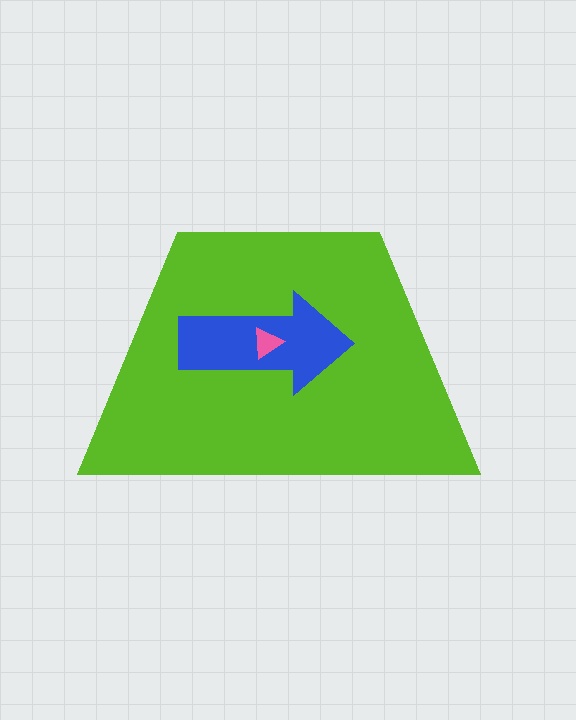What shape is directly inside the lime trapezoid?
The blue arrow.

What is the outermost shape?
The lime trapezoid.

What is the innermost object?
The pink triangle.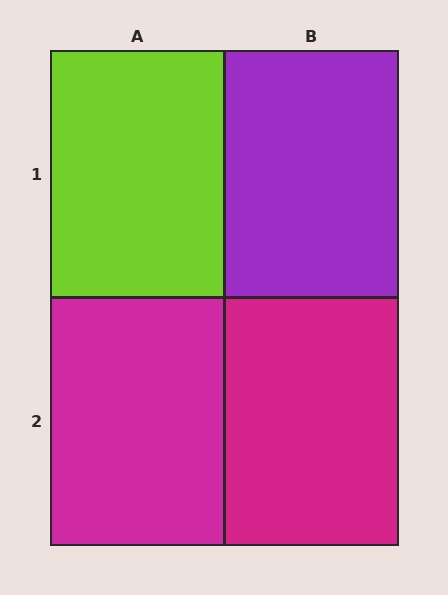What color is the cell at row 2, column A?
Magenta.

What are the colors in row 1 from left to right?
Lime, purple.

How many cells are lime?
1 cell is lime.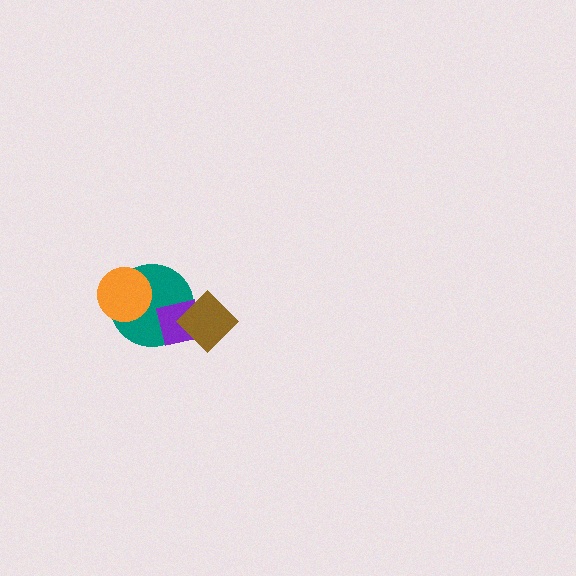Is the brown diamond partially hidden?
No, no other shape covers it.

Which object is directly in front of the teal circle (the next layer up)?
The purple square is directly in front of the teal circle.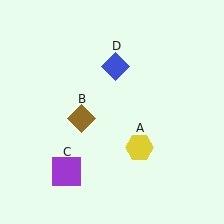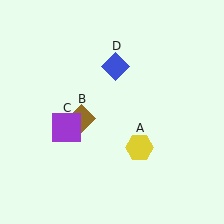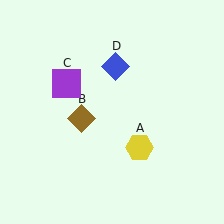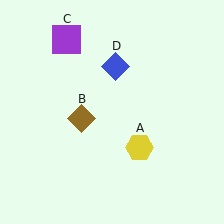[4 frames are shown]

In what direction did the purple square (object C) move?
The purple square (object C) moved up.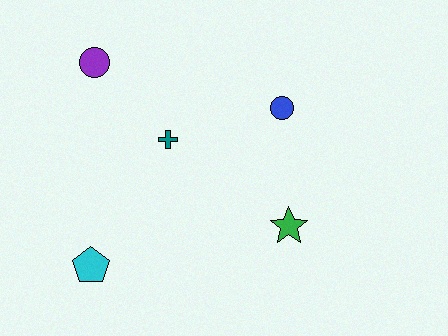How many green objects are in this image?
There is 1 green object.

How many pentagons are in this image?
There is 1 pentagon.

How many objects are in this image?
There are 5 objects.